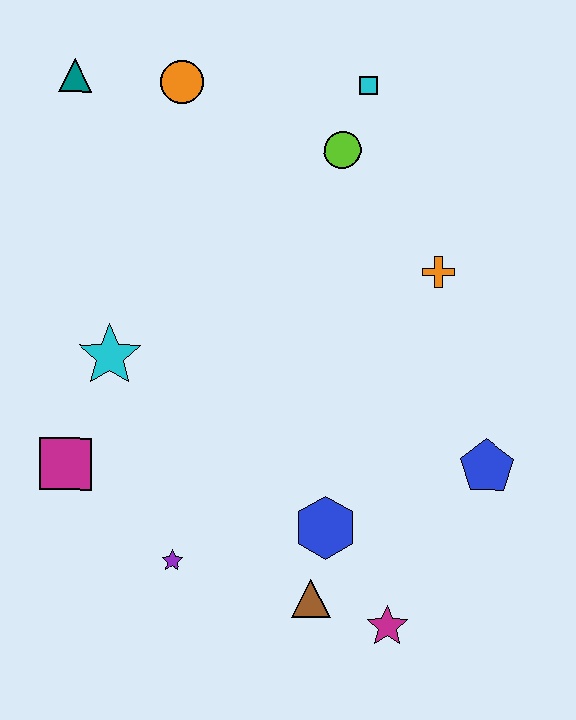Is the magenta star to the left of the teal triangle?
No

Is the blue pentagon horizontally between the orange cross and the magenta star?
No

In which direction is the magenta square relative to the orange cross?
The magenta square is to the left of the orange cross.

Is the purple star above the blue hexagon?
No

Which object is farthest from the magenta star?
The teal triangle is farthest from the magenta star.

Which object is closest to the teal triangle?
The orange circle is closest to the teal triangle.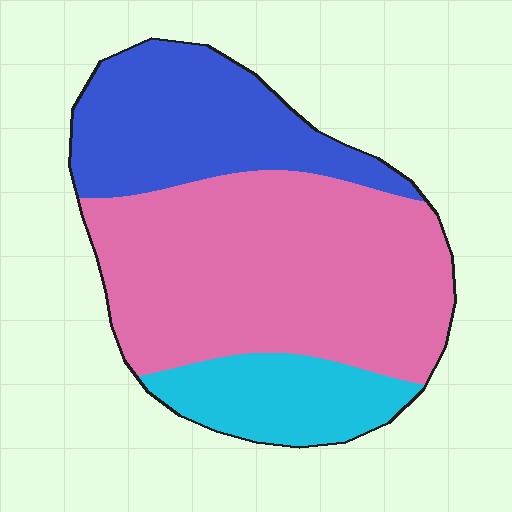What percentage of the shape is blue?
Blue takes up about one quarter (1/4) of the shape.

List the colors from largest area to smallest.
From largest to smallest: pink, blue, cyan.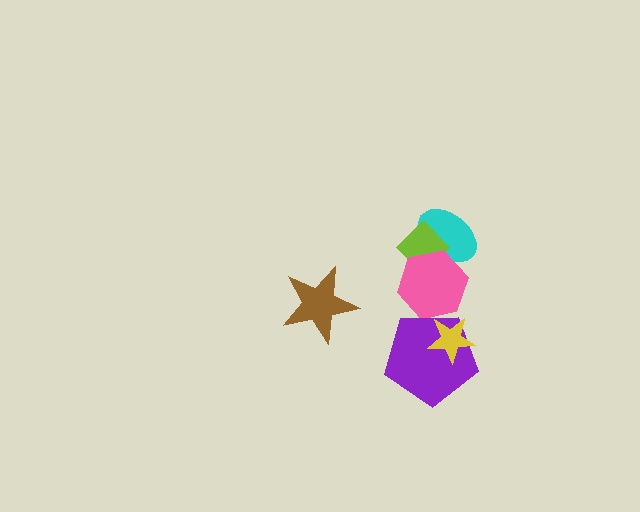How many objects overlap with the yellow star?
1 object overlaps with the yellow star.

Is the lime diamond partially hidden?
Yes, it is partially covered by another shape.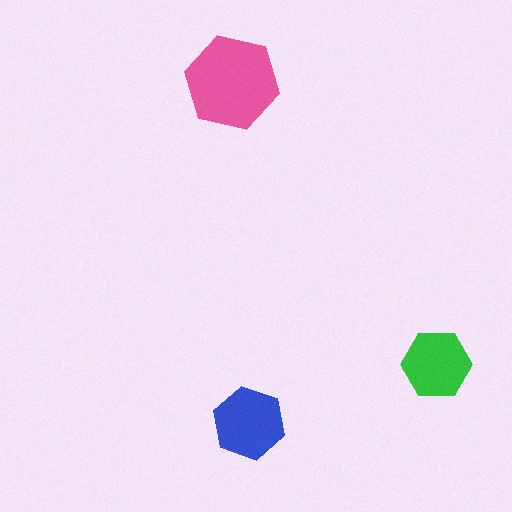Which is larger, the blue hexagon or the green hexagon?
The blue one.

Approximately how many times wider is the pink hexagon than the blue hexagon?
About 1.5 times wider.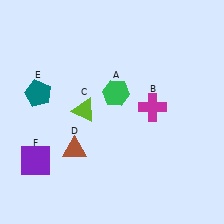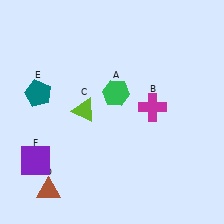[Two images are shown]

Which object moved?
The brown triangle (D) moved down.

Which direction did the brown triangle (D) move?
The brown triangle (D) moved down.